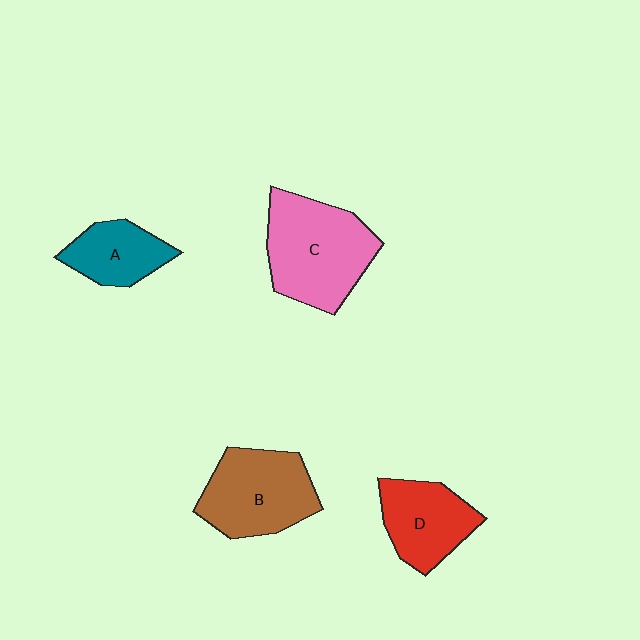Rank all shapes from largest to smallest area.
From largest to smallest: C (pink), B (brown), D (red), A (teal).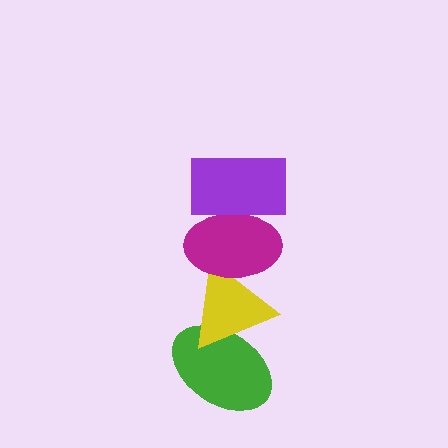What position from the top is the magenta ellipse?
The magenta ellipse is 2nd from the top.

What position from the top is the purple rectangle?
The purple rectangle is 1st from the top.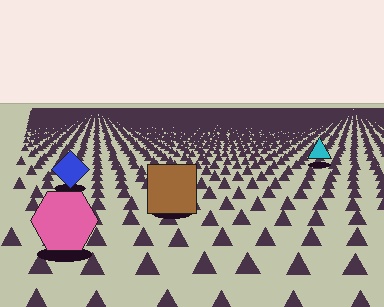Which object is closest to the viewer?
The pink hexagon is closest. The texture marks near it are larger and more spread out.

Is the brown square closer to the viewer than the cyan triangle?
Yes. The brown square is closer — you can tell from the texture gradient: the ground texture is coarser near it.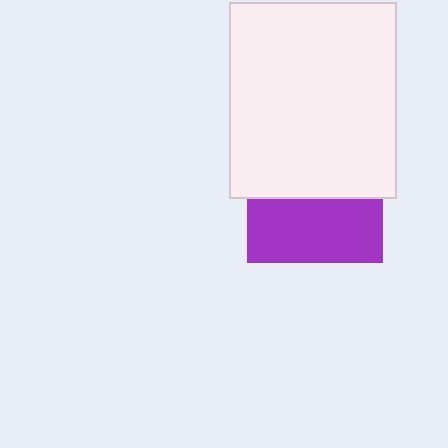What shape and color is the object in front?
The object in front is a white rectangle.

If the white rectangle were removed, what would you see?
You would see the complete purple square.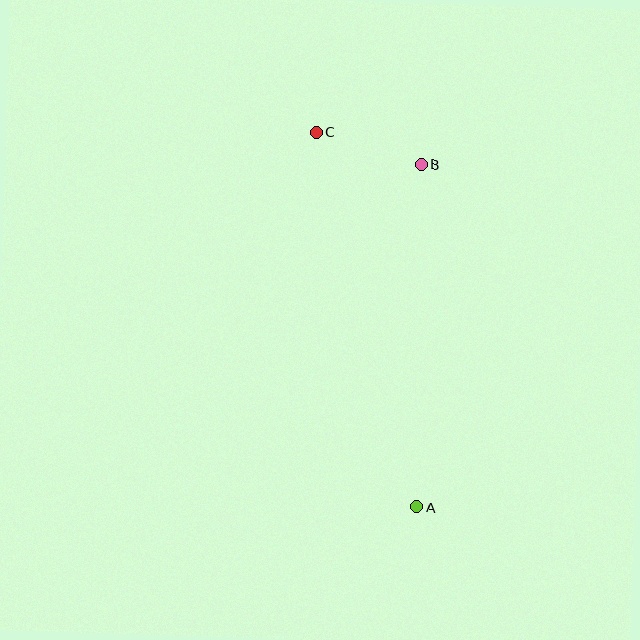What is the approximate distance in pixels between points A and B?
The distance between A and B is approximately 342 pixels.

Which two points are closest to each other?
Points B and C are closest to each other.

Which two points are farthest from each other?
Points A and C are farthest from each other.